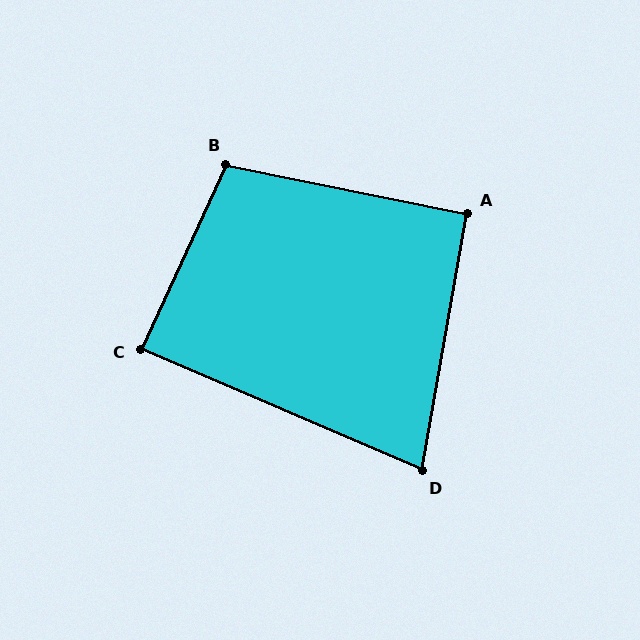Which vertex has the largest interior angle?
B, at approximately 103 degrees.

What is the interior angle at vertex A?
Approximately 91 degrees (approximately right).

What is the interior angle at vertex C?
Approximately 89 degrees (approximately right).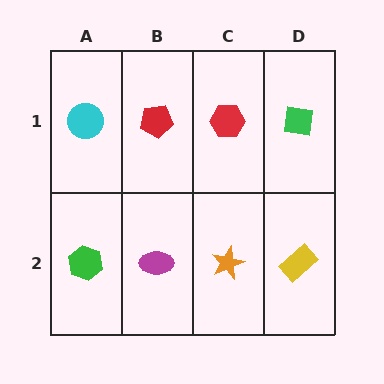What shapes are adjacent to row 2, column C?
A red hexagon (row 1, column C), a magenta ellipse (row 2, column B), a yellow rectangle (row 2, column D).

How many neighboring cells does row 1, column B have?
3.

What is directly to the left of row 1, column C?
A red pentagon.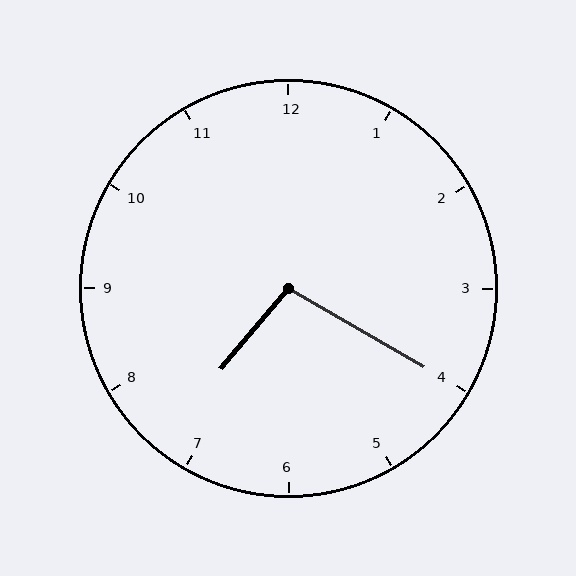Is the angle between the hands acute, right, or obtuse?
It is obtuse.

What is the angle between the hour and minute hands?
Approximately 100 degrees.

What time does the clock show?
7:20.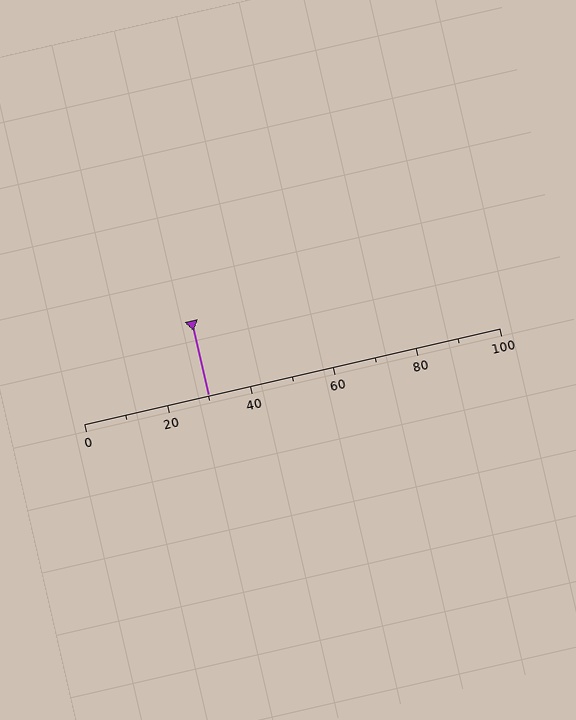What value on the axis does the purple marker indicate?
The marker indicates approximately 30.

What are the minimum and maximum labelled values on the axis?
The axis runs from 0 to 100.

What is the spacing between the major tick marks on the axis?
The major ticks are spaced 20 apart.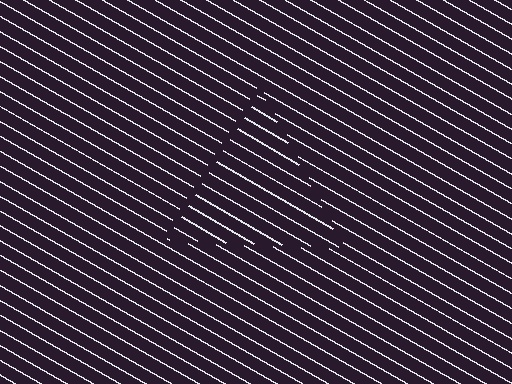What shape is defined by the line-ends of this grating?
An illusory triangle. The interior of the shape contains the same grating, shifted by half a period — the contour is defined by the phase discontinuity where line-ends from the inner and outer gratings abut.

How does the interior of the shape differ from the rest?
The interior of the shape contains the same grating, shifted by half a period — the contour is defined by the phase discontinuity where line-ends from the inner and outer gratings abut.